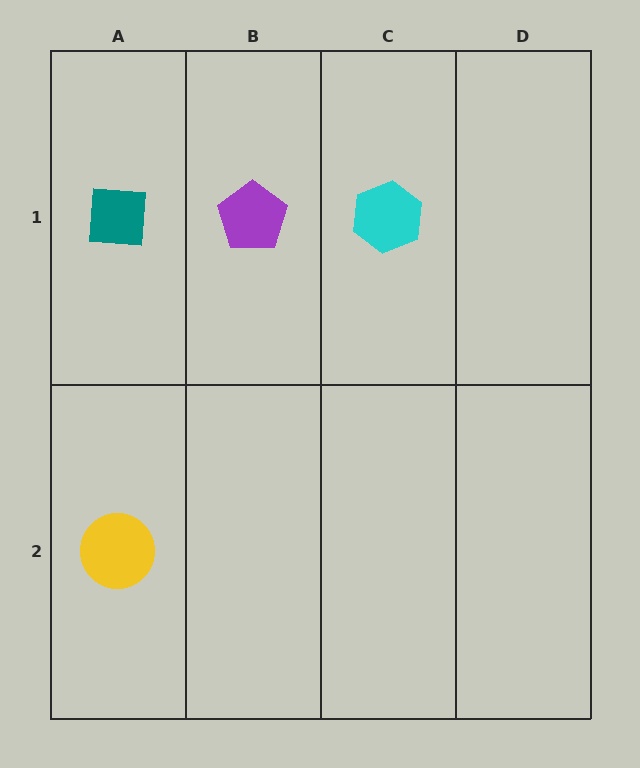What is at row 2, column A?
A yellow circle.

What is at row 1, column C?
A cyan hexagon.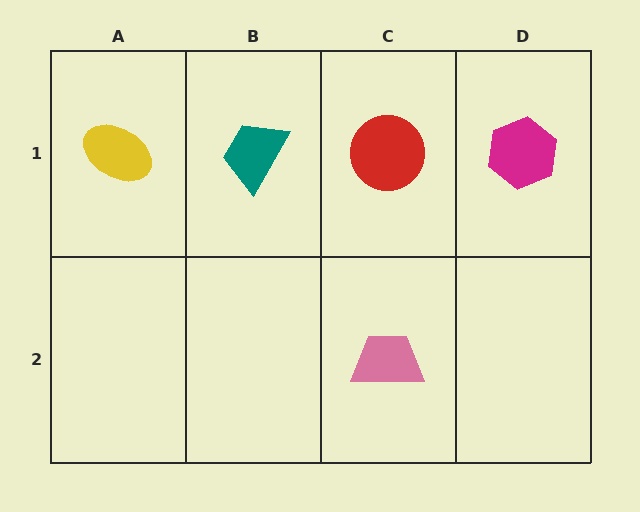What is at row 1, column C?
A red circle.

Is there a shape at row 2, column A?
No, that cell is empty.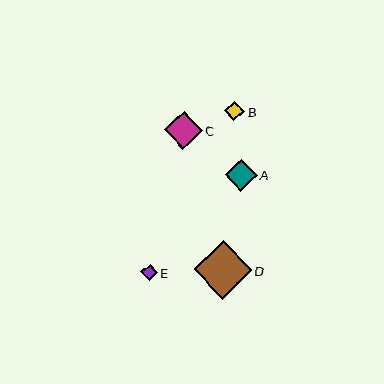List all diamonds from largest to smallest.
From largest to smallest: D, C, A, B, E.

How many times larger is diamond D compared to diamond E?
Diamond D is approximately 3.6 times the size of diamond E.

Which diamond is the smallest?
Diamond E is the smallest with a size of approximately 16 pixels.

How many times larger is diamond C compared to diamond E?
Diamond C is approximately 2.3 times the size of diamond E.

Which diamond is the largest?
Diamond D is the largest with a size of approximately 58 pixels.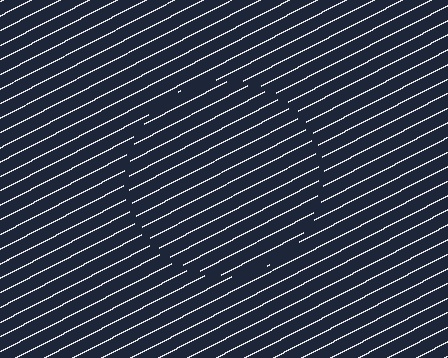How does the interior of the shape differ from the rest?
The interior of the shape contains the same grating, shifted by half a period — the contour is defined by the phase discontinuity where line-ends from the inner and outer gratings abut.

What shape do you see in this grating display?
An illusory circle. The interior of the shape contains the same grating, shifted by half a period — the contour is defined by the phase discontinuity where line-ends from the inner and outer gratings abut.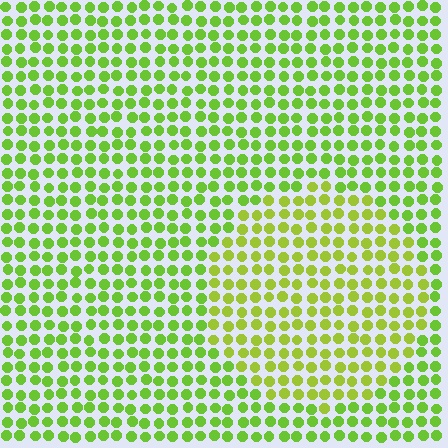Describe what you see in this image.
The image is filled with small lime elements in a uniform arrangement. A circle-shaped region is visible where the elements are tinted to a slightly different hue, forming a subtle color boundary.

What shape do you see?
I see a circle.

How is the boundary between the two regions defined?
The boundary is defined purely by a slight shift in hue (about 20 degrees). Spacing, size, and orientation are identical on both sides.